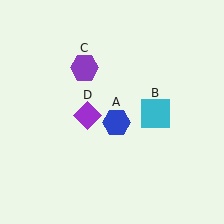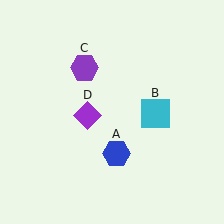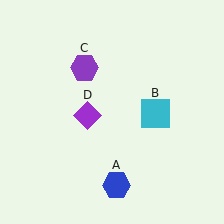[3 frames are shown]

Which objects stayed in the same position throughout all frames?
Cyan square (object B) and purple hexagon (object C) and purple diamond (object D) remained stationary.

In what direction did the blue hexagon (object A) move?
The blue hexagon (object A) moved down.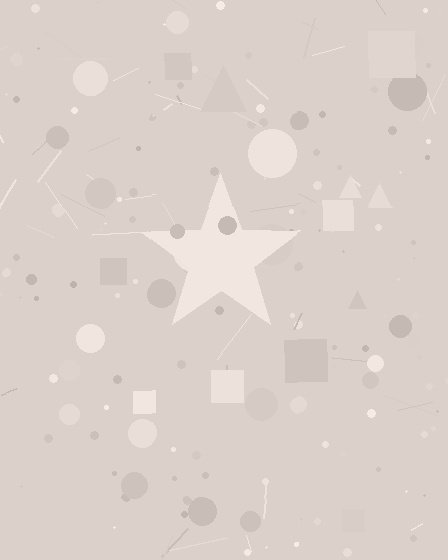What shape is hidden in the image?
A star is hidden in the image.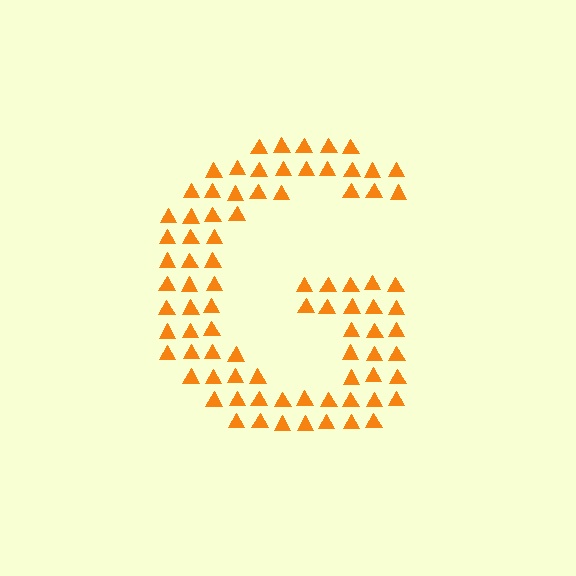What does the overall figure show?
The overall figure shows the letter G.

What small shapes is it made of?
It is made of small triangles.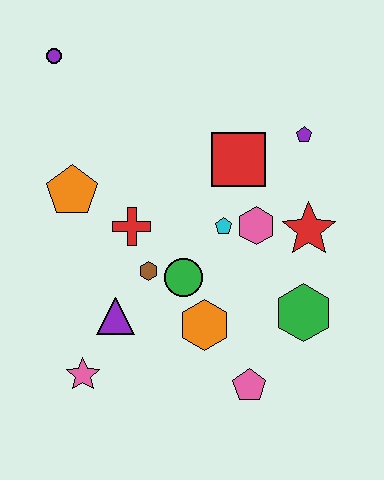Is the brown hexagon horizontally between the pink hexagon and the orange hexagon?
No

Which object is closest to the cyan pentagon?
The pink hexagon is closest to the cyan pentagon.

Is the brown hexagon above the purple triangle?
Yes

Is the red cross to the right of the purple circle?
Yes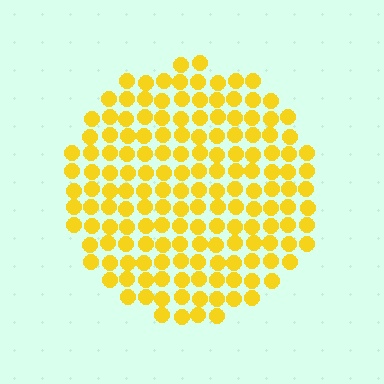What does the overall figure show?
The overall figure shows a circle.